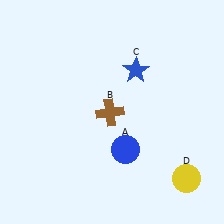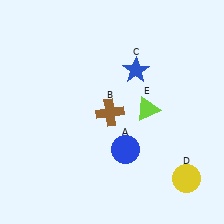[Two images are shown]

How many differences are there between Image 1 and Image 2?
There is 1 difference between the two images.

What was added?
A lime triangle (E) was added in Image 2.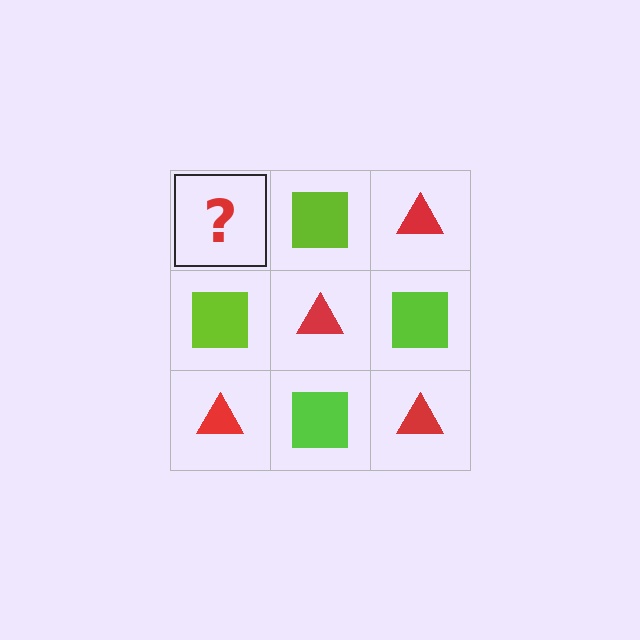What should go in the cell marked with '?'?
The missing cell should contain a red triangle.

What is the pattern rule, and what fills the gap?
The rule is that it alternates red triangle and lime square in a checkerboard pattern. The gap should be filled with a red triangle.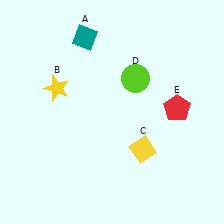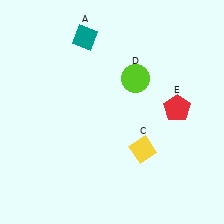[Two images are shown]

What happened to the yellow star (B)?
The yellow star (B) was removed in Image 2. It was in the top-left area of Image 1.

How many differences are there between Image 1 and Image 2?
There is 1 difference between the two images.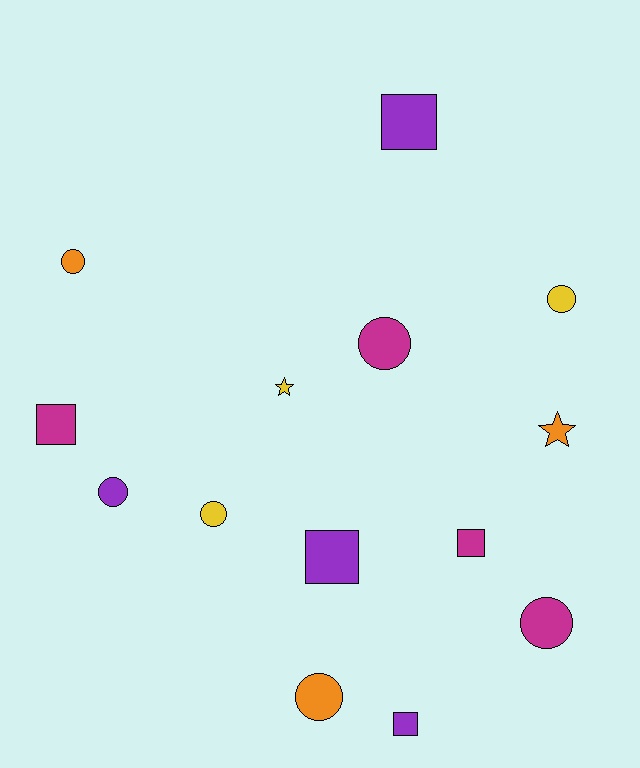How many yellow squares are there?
There are no yellow squares.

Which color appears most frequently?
Magenta, with 4 objects.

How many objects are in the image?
There are 14 objects.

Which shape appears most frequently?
Circle, with 7 objects.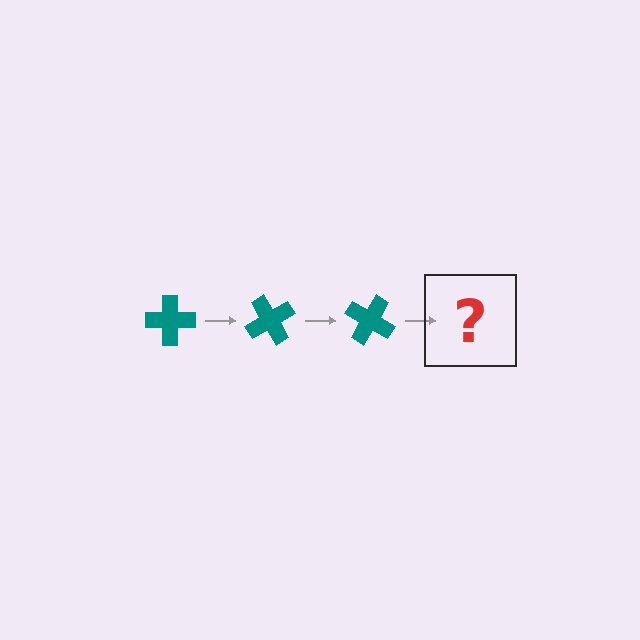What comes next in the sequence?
The next element should be a teal cross rotated 180 degrees.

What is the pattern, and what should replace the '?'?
The pattern is that the cross rotates 60 degrees each step. The '?' should be a teal cross rotated 180 degrees.